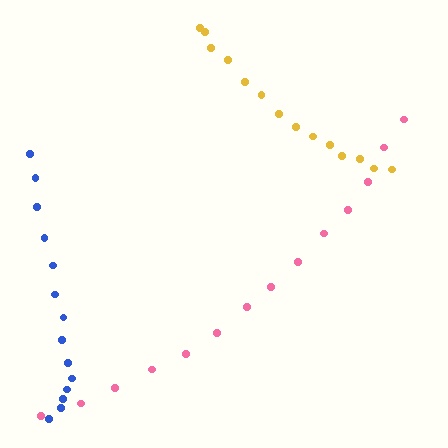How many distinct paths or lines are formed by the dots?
There are 3 distinct paths.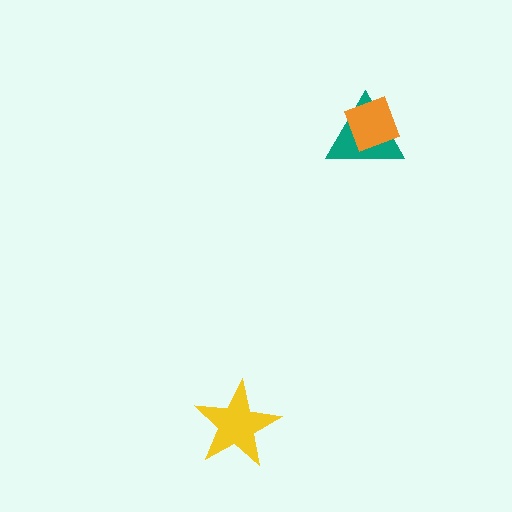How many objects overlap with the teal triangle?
1 object overlaps with the teal triangle.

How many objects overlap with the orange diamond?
1 object overlaps with the orange diamond.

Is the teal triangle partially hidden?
Yes, it is partially covered by another shape.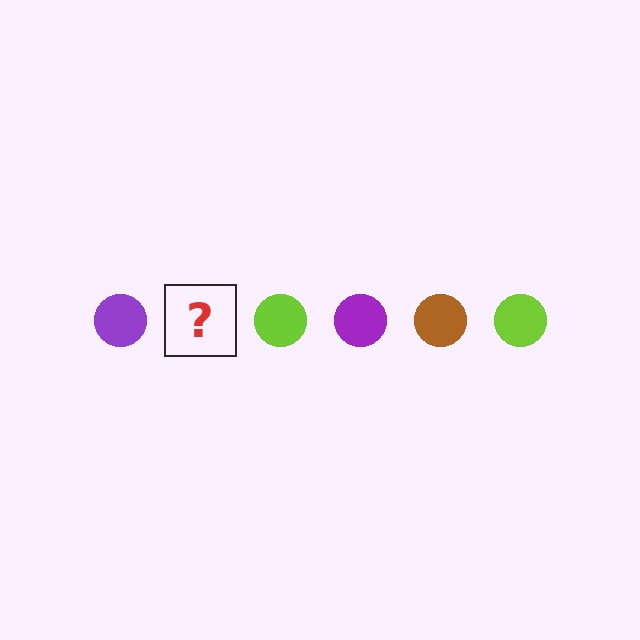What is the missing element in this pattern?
The missing element is a brown circle.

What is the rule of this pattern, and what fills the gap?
The rule is that the pattern cycles through purple, brown, lime circles. The gap should be filled with a brown circle.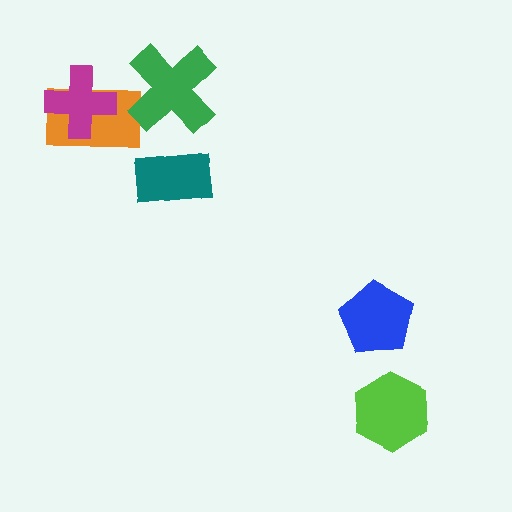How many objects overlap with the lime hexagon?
0 objects overlap with the lime hexagon.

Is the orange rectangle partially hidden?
Yes, it is partially covered by another shape.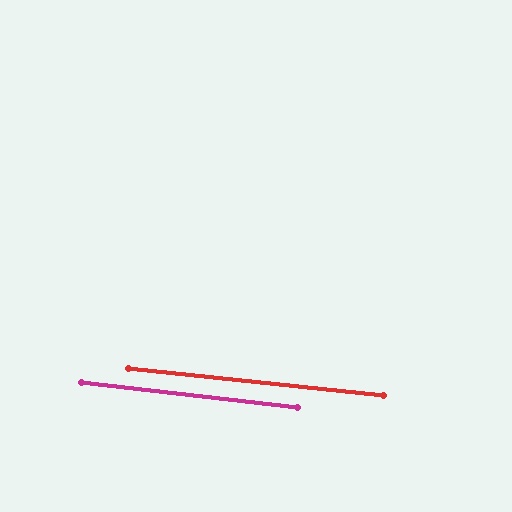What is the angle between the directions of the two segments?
Approximately 0 degrees.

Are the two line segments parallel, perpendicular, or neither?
Parallel — their directions differ by only 0.4°.